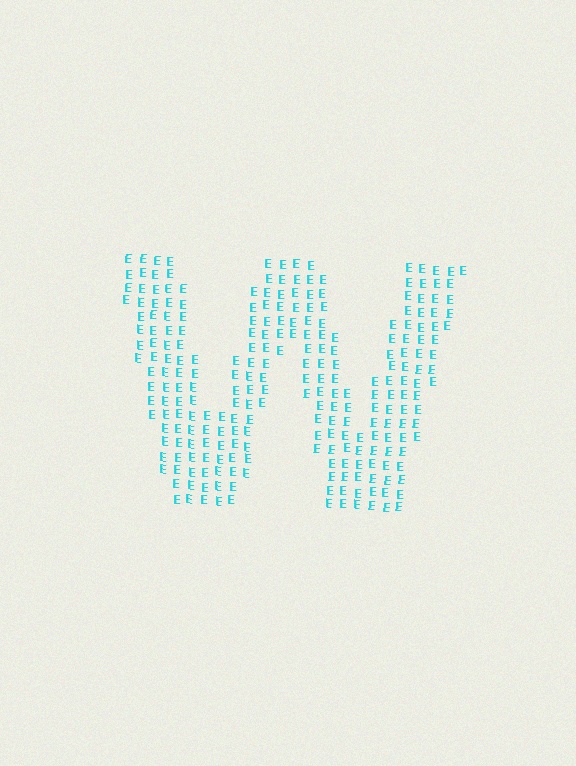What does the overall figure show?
The overall figure shows the letter W.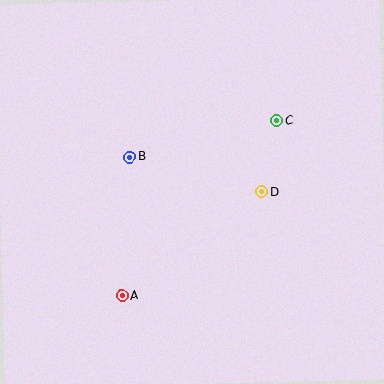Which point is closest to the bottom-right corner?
Point D is closest to the bottom-right corner.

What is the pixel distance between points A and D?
The distance between A and D is 174 pixels.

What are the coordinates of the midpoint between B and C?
The midpoint between B and C is at (203, 139).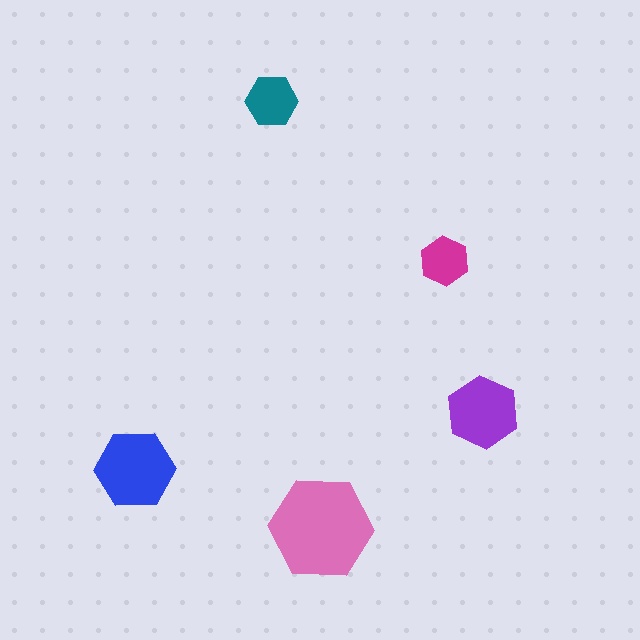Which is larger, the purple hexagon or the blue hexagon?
The blue one.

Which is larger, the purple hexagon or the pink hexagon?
The pink one.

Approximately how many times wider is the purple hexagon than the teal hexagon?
About 1.5 times wider.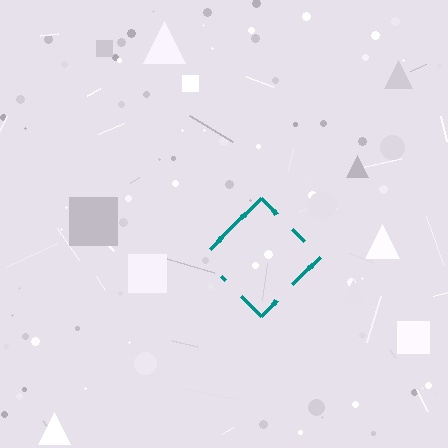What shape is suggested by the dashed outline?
The dashed outline suggests a diamond.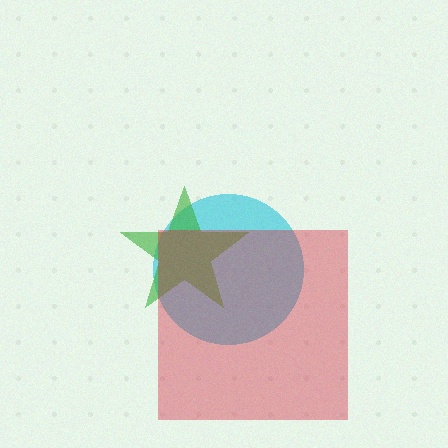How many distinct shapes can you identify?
There are 3 distinct shapes: a cyan circle, a green star, a red square.